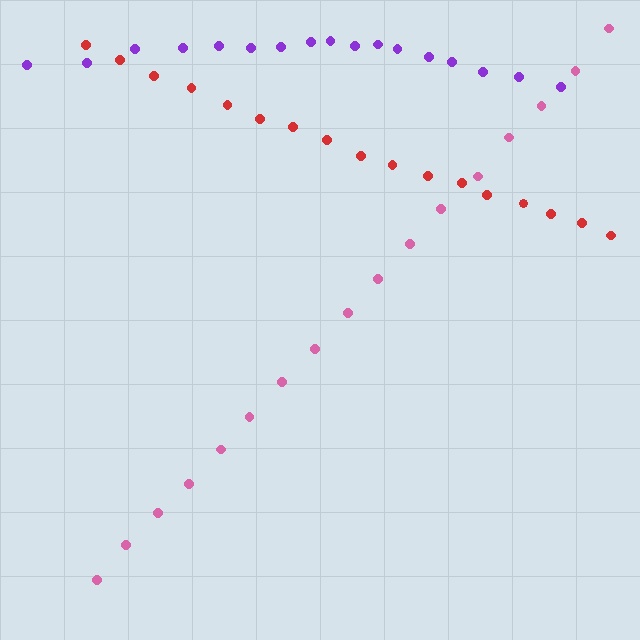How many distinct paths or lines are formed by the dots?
There are 3 distinct paths.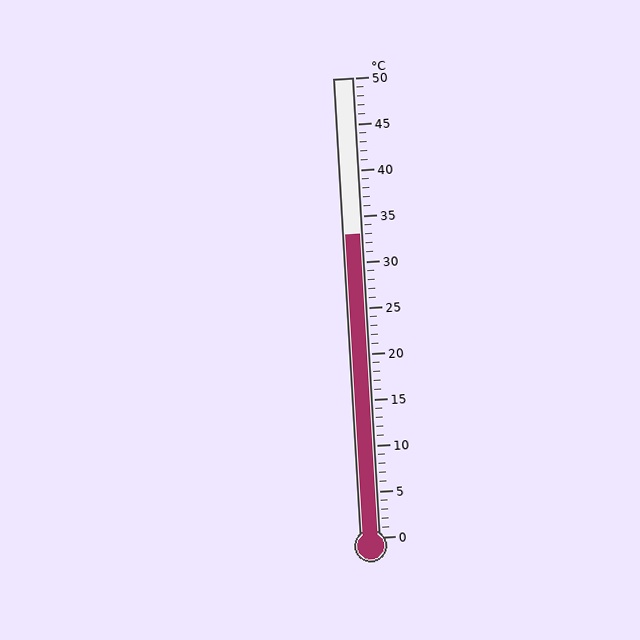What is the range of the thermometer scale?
The thermometer scale ranges from 0°C to 50°C.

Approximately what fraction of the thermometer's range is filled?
The thermometer is filled to approximately 65% of its range.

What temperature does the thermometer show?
The thermometer shows approximately 33°C.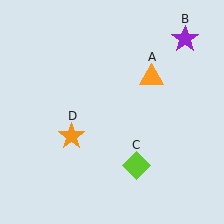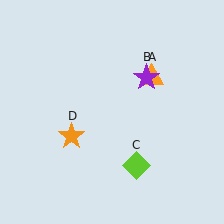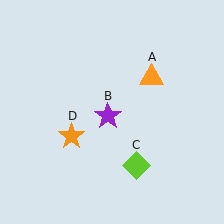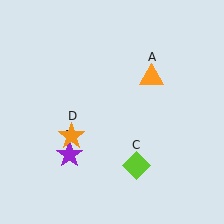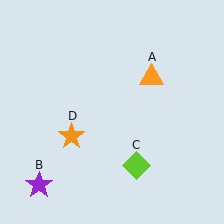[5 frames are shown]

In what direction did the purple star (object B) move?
The purple star (object B) moved down and to the left.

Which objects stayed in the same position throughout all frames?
Orange triangle (object A) and lime diamond (object C) and orange star (object D) remained stationary.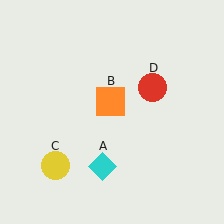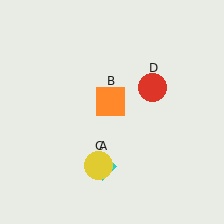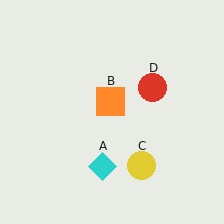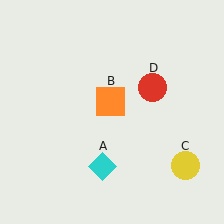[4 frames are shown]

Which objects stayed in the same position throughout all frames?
Cyan diamond (object A) and orange square (object B) and red circle (object D) remained stationary.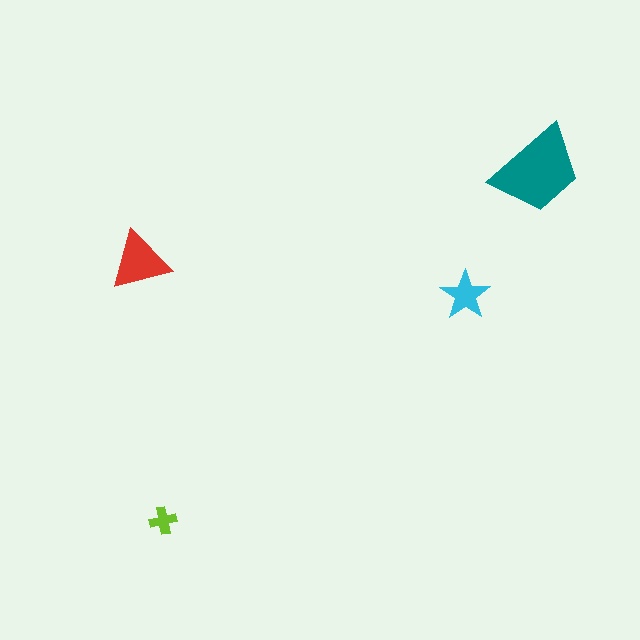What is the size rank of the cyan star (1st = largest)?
3rd.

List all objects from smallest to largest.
The lime cross, the cyan star, the red triangle, the teal trapezoid.